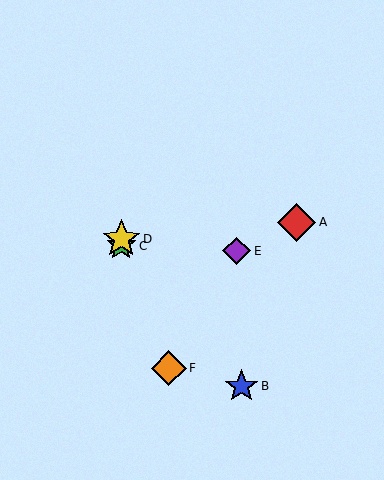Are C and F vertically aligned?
No, C is at x≈121 and F is at x≈169.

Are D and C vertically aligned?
Yes, both are at x≈121.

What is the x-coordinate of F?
Object F is at x≈169.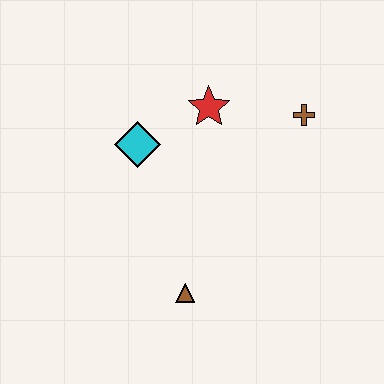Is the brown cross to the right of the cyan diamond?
Yes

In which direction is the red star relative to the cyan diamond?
The red star is to the right of the cyan diamond.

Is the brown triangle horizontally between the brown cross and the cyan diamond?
Yes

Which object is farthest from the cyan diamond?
The brown cross is farthest from the cyan diamond.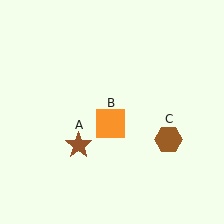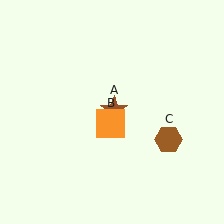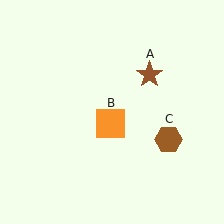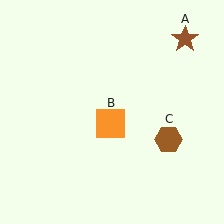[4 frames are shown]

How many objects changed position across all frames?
1 object changed position: brown star (object A).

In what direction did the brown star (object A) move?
The brown star (object A) moved up and to the right.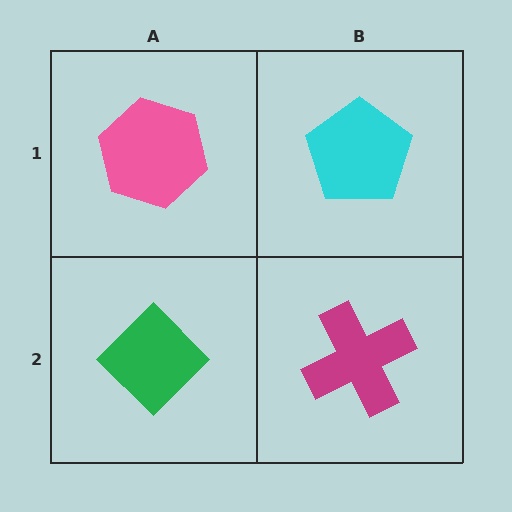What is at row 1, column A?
A pink hexagon.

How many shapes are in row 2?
2 shapes.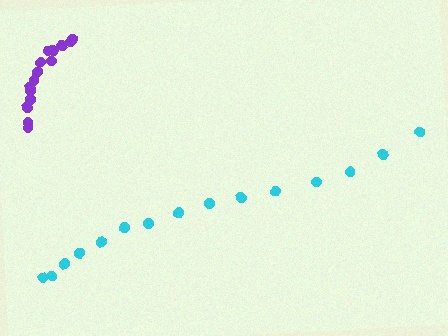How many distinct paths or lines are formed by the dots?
There are 2 distinct paths.